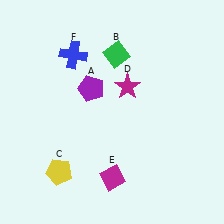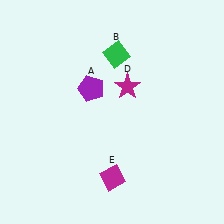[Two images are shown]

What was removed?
The blue cross (F), the yellow pentagon (C) were removed in Image 2.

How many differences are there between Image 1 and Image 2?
There are 2 differences between the two images.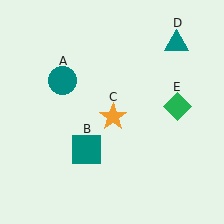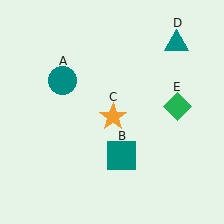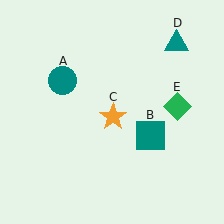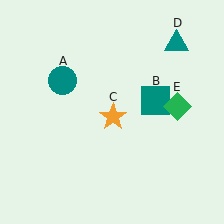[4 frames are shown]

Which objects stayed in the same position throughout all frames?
Teal circle (object A) and orange star (object C) and teal triangle (object D) and green diamond (object E) remained stationary.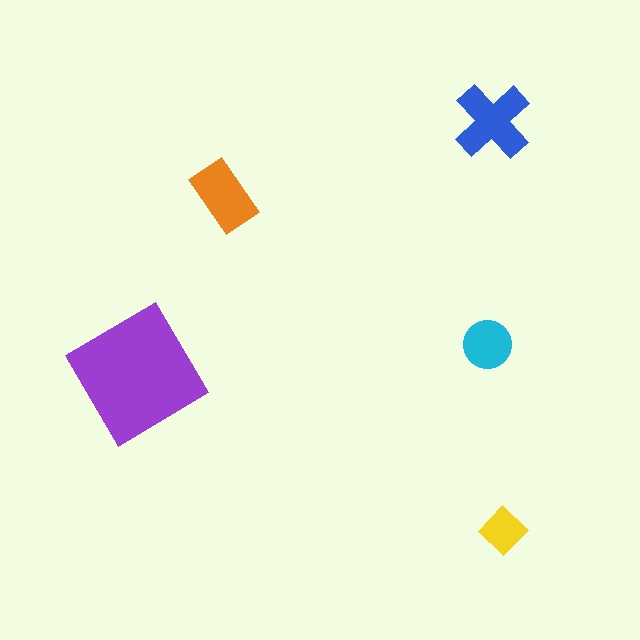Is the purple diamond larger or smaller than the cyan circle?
Larger.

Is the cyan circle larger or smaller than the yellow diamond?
Larger.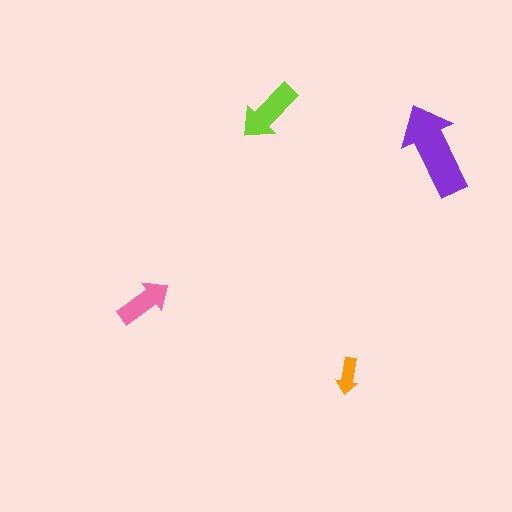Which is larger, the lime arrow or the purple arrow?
The purple one.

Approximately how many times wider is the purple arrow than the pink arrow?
About 1.5 times wider.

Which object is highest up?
The lime arrow is topmost.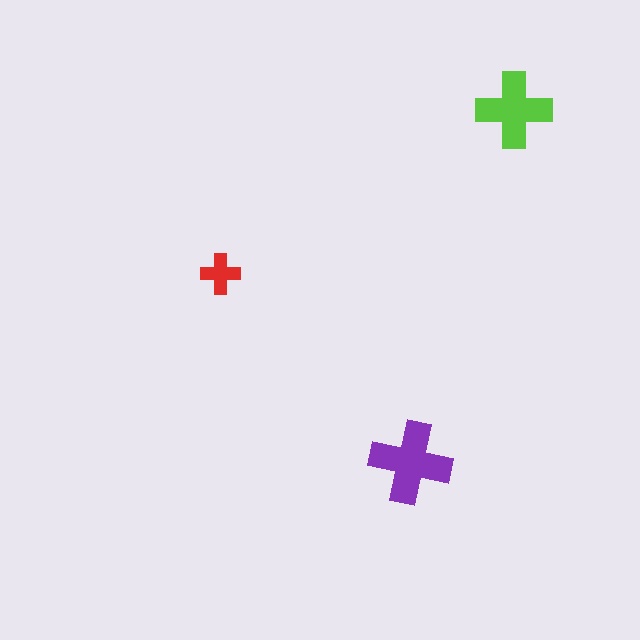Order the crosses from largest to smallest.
the purple one, the lime one, the red one.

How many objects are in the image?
There are 3 objects in the image.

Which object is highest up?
The lime cross is topmost.